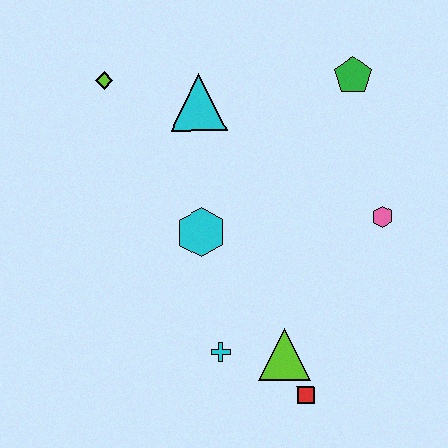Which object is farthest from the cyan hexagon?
The green pentagon is farthest from the cyan hexagon.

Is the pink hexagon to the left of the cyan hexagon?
No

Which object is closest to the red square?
The lime triangle is closest to the red square.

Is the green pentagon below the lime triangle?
No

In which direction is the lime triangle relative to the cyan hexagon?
The lime triangle is below the cyan hexagon.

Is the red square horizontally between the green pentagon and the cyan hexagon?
Yes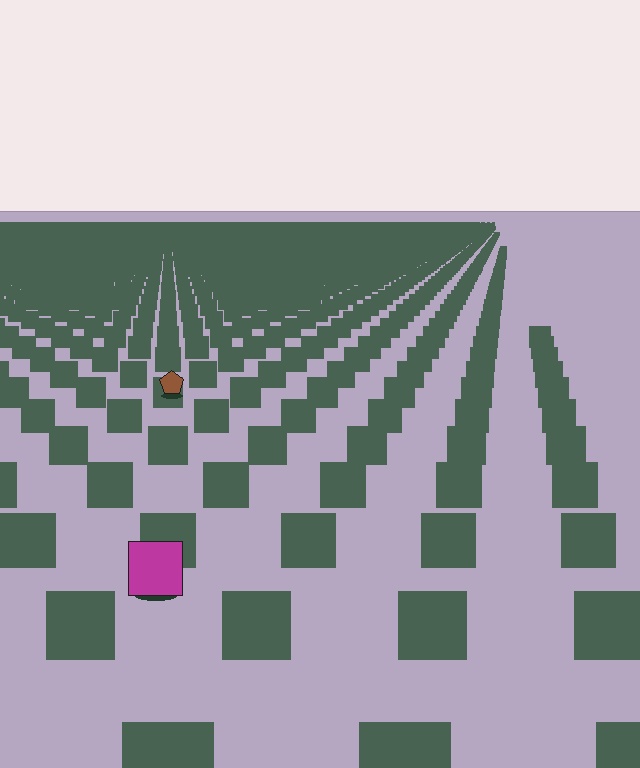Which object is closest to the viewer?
The magenta square is closest. The texture marks near it are larger and more spread out.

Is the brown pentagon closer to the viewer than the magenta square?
No. The magenta square is closer — you can tell from the texture gradient: the ground texture is coarser near it.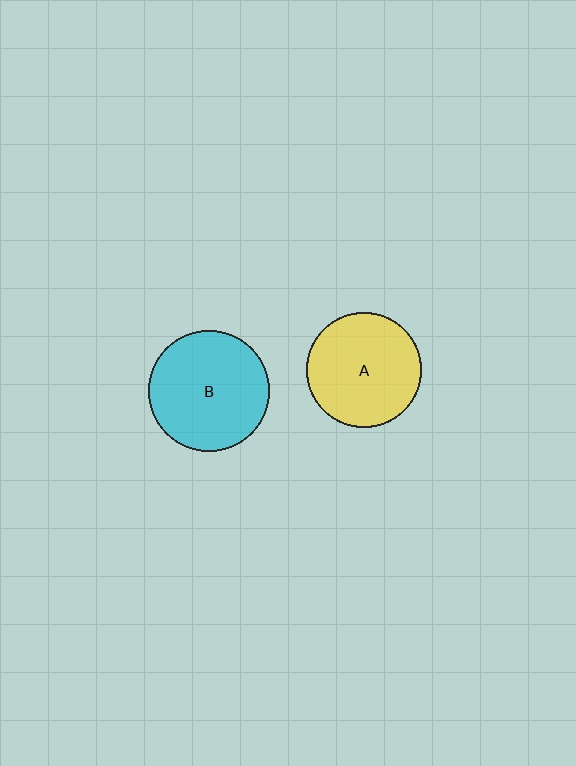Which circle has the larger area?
Circle B (cyan).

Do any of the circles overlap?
No, none of the circles overlap.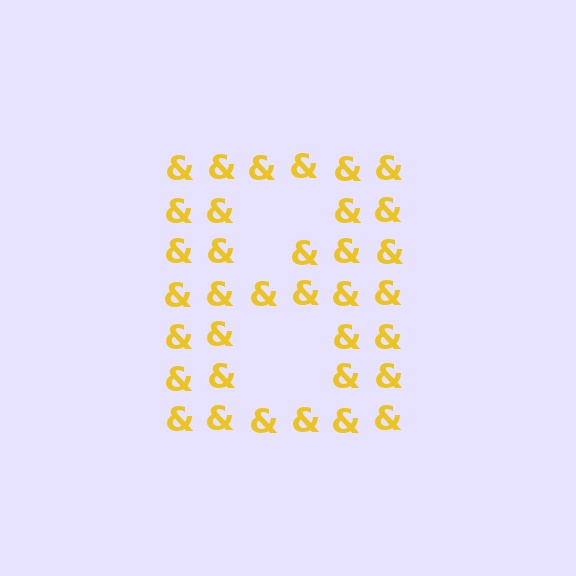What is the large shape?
The large shape is the letter B.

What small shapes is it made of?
It is made of small ampersands.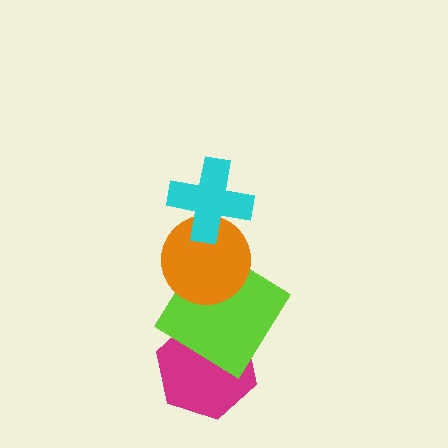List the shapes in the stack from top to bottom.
From top to bottom: the cyan cross, the orange circle, the lime diamond, the magenta hexagon.